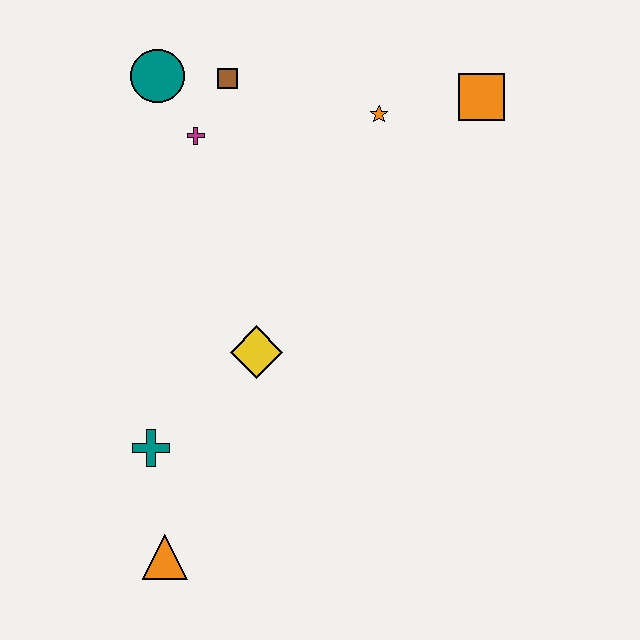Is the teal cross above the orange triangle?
Yes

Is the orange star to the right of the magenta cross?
Yes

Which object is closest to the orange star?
The orange square is closest to the orange star.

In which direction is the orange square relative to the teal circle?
The orange square is to the right of the teal circle.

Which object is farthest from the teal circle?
The orange triangle is farthest from the teal circle.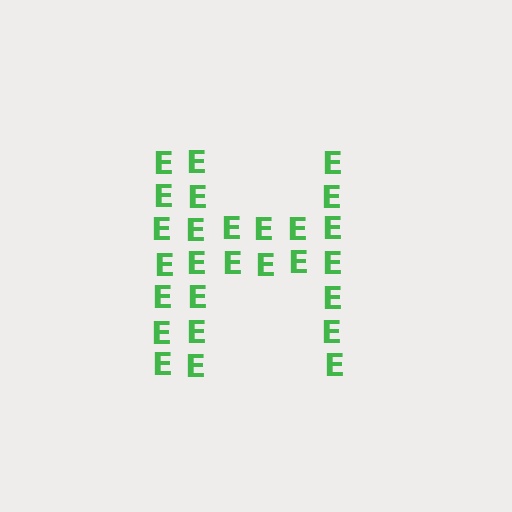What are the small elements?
The small elements are letter E's.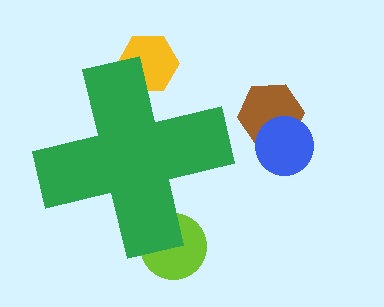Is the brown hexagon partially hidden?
No, the brown hexagon is fully visible.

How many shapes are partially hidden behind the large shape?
2 shapes are partially hidden.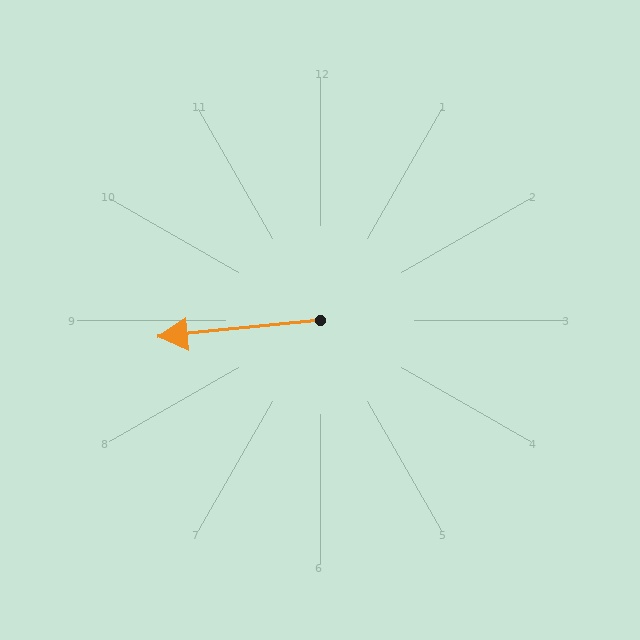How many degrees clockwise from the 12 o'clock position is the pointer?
Approximately 264 degrees.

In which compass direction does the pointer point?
West.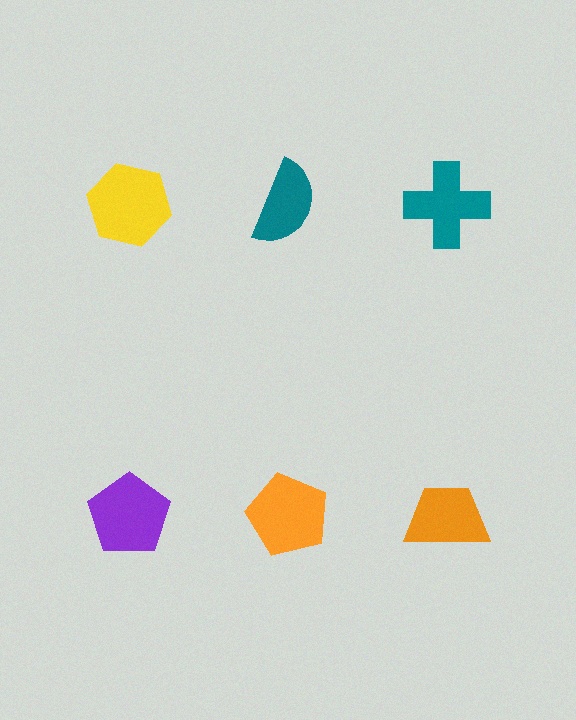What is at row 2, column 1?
A purple pentagon.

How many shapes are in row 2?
3 shapes.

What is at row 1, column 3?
A teal cross.